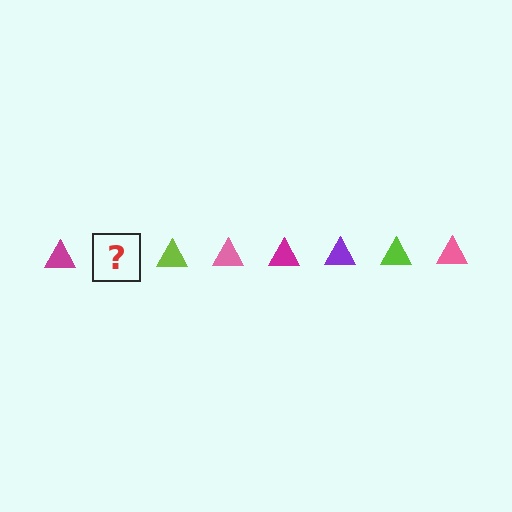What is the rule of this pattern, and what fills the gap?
The rule is that the pattern cycles through magenta, purple, lime, pink triangles. The gap should be filled with a purple triangle.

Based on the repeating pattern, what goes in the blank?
The blank should be a purple triangle.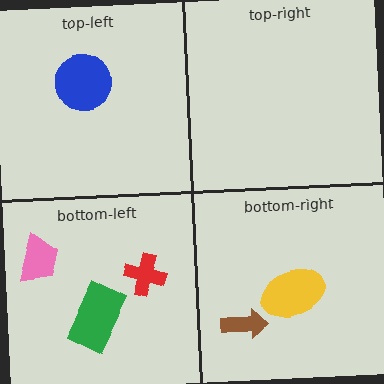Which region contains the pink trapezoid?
The bottom-left region.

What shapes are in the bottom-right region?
The yellow ellipse, the brown arrow.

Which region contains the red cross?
The bottom-left region.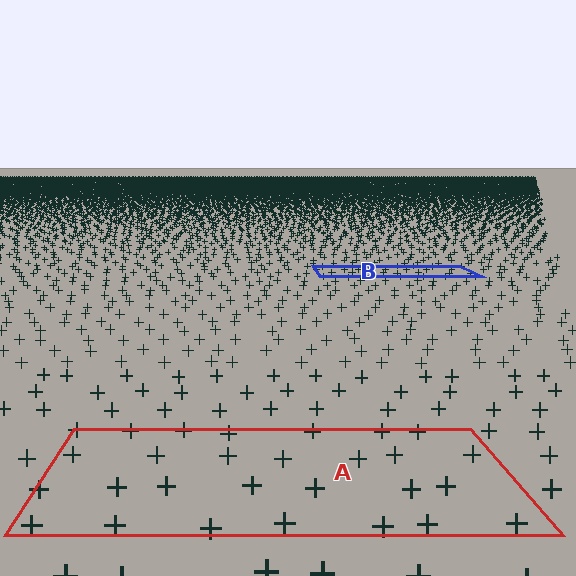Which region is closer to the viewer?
Region A is closer. The texture elements there are larger and more spread out.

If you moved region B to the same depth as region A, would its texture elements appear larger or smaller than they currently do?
They would appear larger. At a closer depth, the same texture elements are projected at a bigger on-screen size.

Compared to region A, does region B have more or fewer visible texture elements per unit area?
Region B has more texture elements per unit area — they are packed more densely because it is farther away.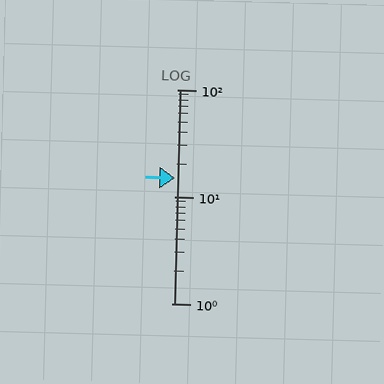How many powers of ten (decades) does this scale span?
The scale spans 2 decades, from 1 to 100.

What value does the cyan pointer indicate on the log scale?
The pointer indicates approximately 15.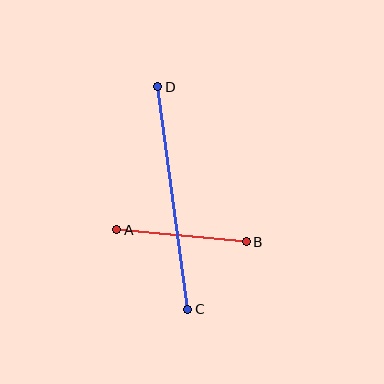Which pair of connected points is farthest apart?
Points C and D are farthest apart.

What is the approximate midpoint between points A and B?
The midpoint is at approximately (182, 236) pixels.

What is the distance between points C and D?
The distance is approximately 225 pixels.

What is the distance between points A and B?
The distance is approximately 130 pixels.